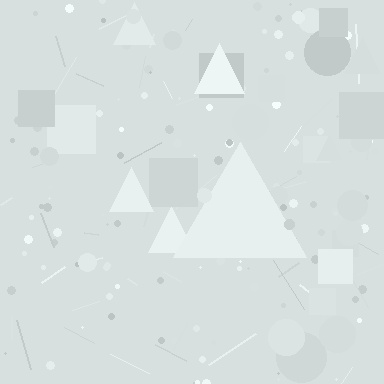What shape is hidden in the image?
A triangle is hidden in the image.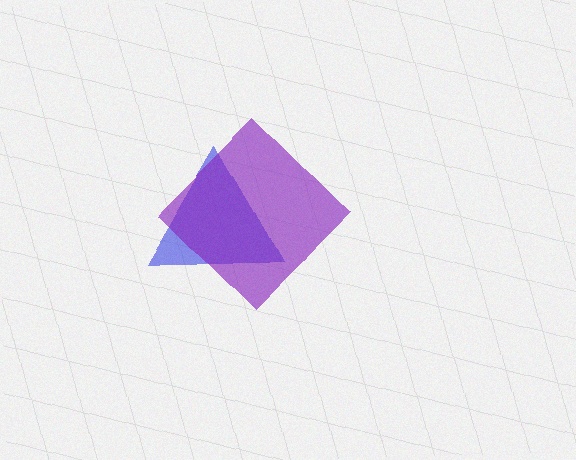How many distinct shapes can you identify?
There are 2 distinct shapes: a blue triangle, a purple diamond.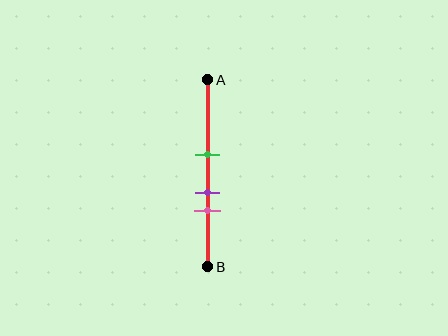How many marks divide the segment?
There are 3 marks dividing the segment.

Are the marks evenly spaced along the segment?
Yes, the marks are approximately evenly spaced.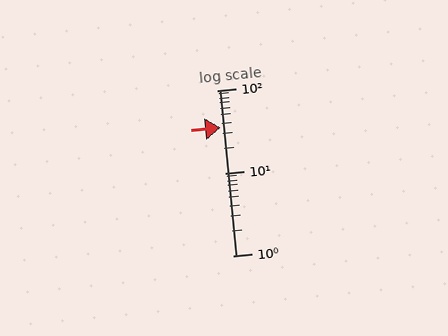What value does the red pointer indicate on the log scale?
The pointer indicates approximately 35.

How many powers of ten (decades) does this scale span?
The scale spans 2 decades, from 1 to 100.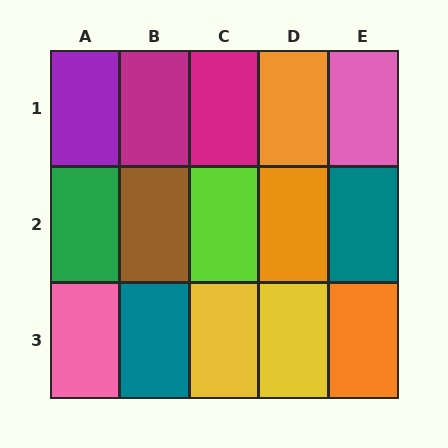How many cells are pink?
2 cells are pink.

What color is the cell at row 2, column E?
Teal.